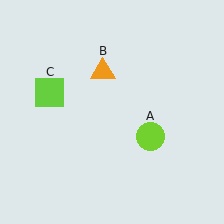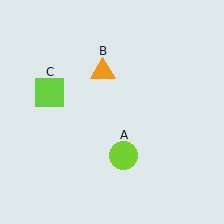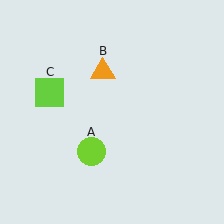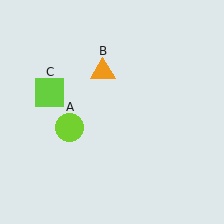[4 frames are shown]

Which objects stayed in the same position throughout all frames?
Orange triangle (object B) and lime square (object C) remained stationary.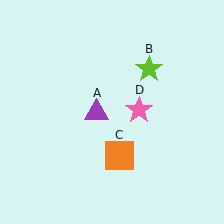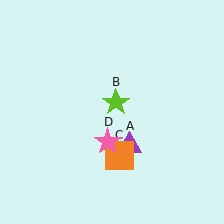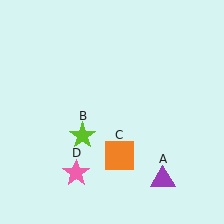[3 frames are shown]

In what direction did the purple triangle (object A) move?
The purple triangle (object A) moved down and to the right.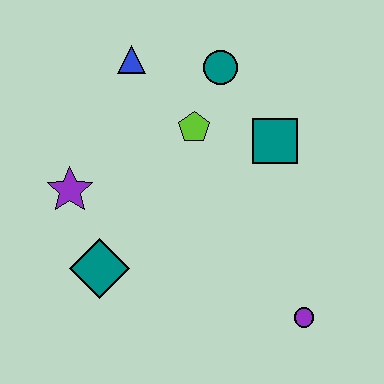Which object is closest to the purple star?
The teal diamond is closest to the purple star.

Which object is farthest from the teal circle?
The purple circle is farthest from the teal circle.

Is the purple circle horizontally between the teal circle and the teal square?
No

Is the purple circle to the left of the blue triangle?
No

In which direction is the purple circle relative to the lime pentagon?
The purple circle is below the lime pentagon.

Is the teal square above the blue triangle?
No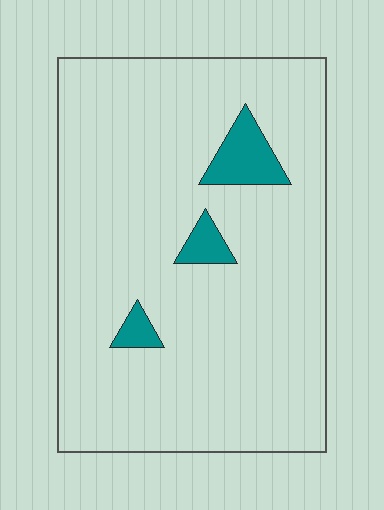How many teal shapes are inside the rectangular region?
3.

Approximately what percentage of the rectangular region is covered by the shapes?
Approximately 5%.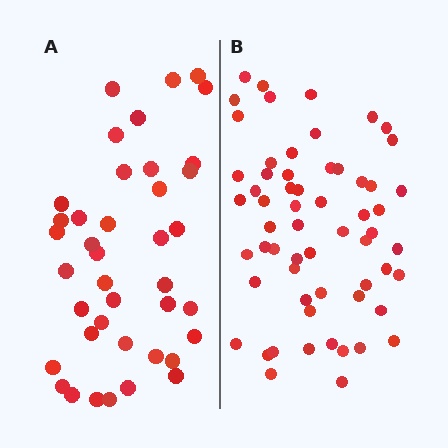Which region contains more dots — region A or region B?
Region B (the right region) has more dots.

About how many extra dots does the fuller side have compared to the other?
Region B has approximately 20 more dots than region A.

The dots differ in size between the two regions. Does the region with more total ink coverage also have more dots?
No. Region A has more total ink coverage because its dots are larger, but region B actually contains more individual dots. Total area can be misleading — the number of items is what matters here.